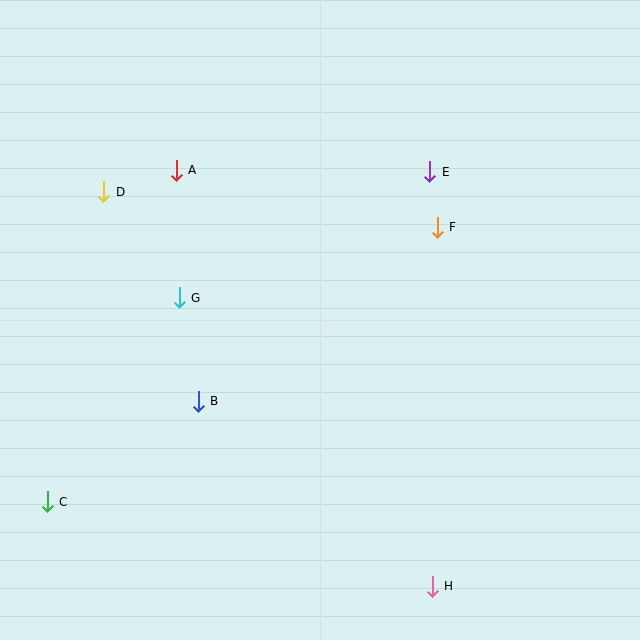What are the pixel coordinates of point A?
Point A is at (176, 170).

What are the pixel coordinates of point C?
Point C is at (47, 502).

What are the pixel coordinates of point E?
Point E is at (430, 172).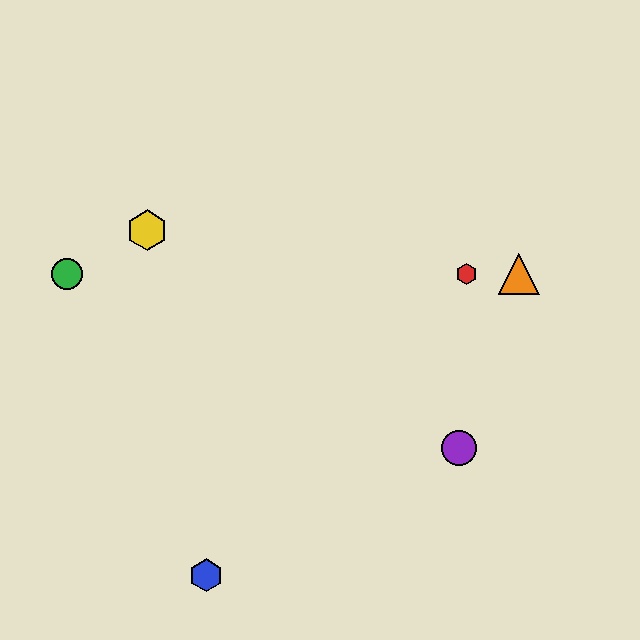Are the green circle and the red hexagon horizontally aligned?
Yes, both are at y≈274.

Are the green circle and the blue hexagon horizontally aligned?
No, the green circle is at y≈274 and the blue hexagon is at y≈575.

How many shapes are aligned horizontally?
3 shapes (the red hexagon, the green circle, the orange triangle) are aligned horizontally.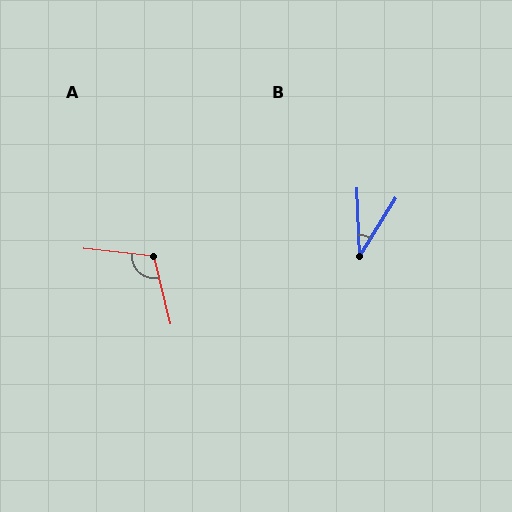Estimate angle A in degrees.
Approximately 110 degrees.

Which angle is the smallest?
B, at approximately 34 degrees.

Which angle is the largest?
A, at approximately 110 degrees.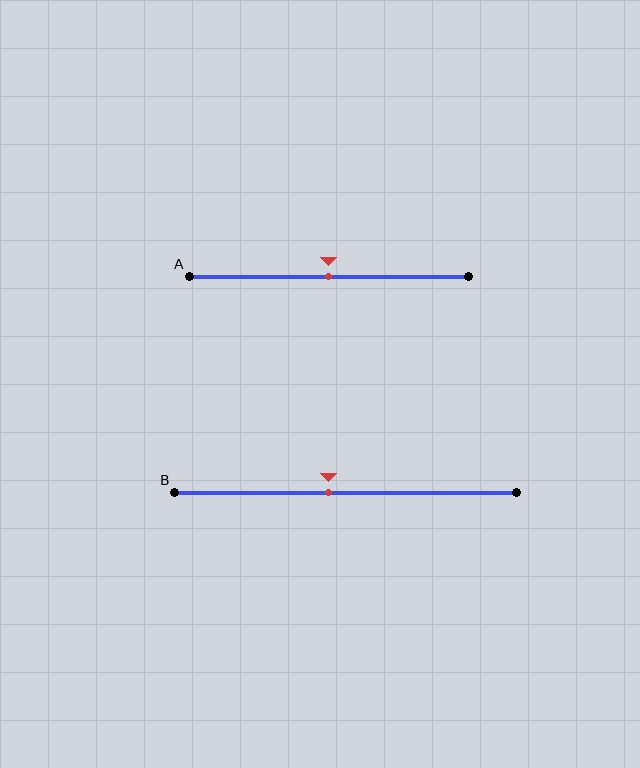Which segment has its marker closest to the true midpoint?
Segment A has its marker closest to the true midpoint.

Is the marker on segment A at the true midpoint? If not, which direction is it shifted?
Yes, the marker on segment A is at the true midpoint.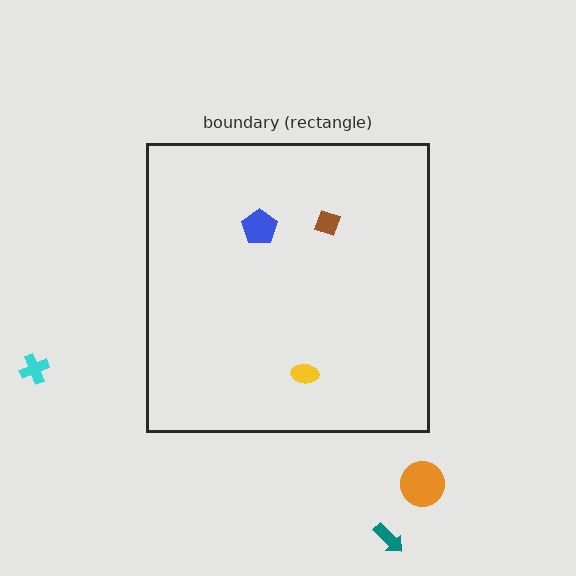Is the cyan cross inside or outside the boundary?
Outside.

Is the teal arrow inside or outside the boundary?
Outside.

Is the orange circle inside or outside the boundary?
Outside.